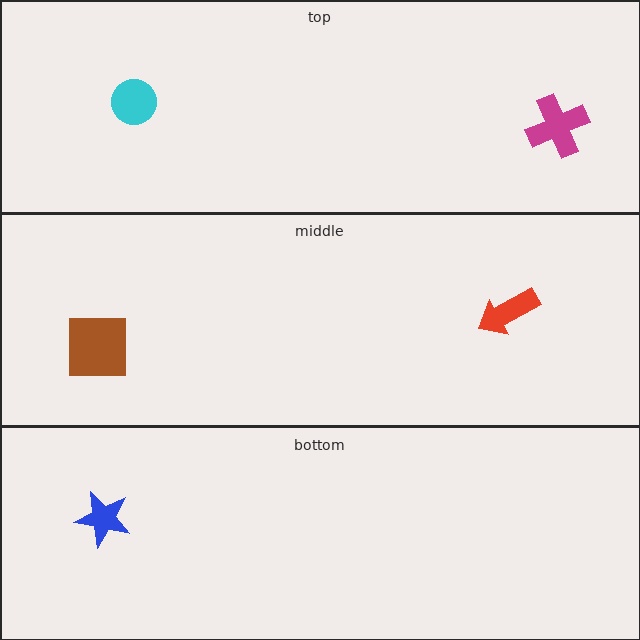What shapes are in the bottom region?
The blue star.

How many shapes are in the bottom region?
1.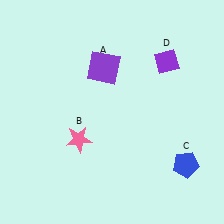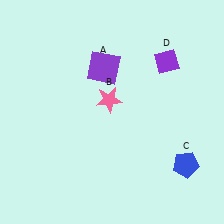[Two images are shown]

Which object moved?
The pink star (B) moved up.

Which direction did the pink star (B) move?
The pink star (B) moved up.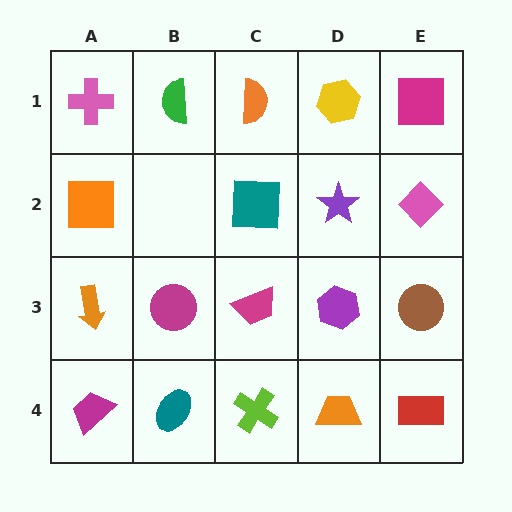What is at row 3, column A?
An orange arrow.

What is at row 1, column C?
An orange semicircle.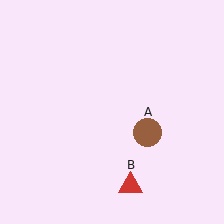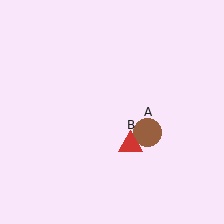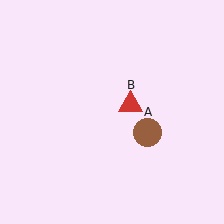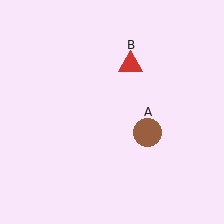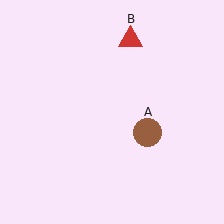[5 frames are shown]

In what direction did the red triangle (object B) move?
The red triangle (object B) moved up.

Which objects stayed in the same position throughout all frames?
Brown circle (object A) remained stationary.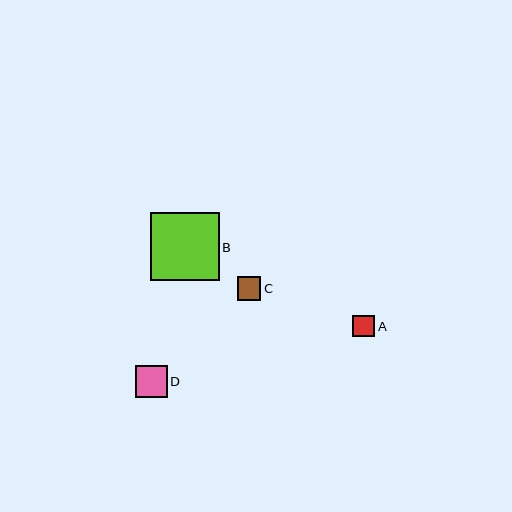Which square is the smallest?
Square A is the smallest with a size of approximately 22 pixels.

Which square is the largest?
Square B is the largest with a size of approximately 68 pixels.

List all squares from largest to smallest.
From largest to smallest: B, D, C, A.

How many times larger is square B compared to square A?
Square B is approximately 3.2 times the size of square A.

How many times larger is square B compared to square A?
Square B is approximately 3.2 times the size of square A.